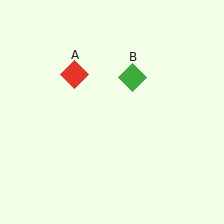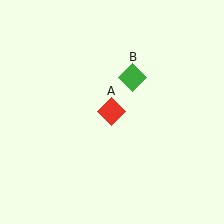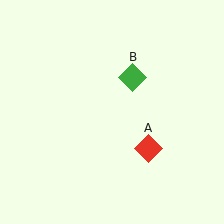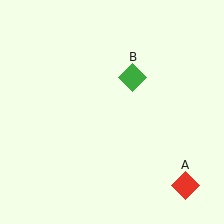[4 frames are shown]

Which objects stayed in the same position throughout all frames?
Green diamond (object B) remained stationary.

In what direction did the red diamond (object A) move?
The red diamond (object A) moved down and to the right.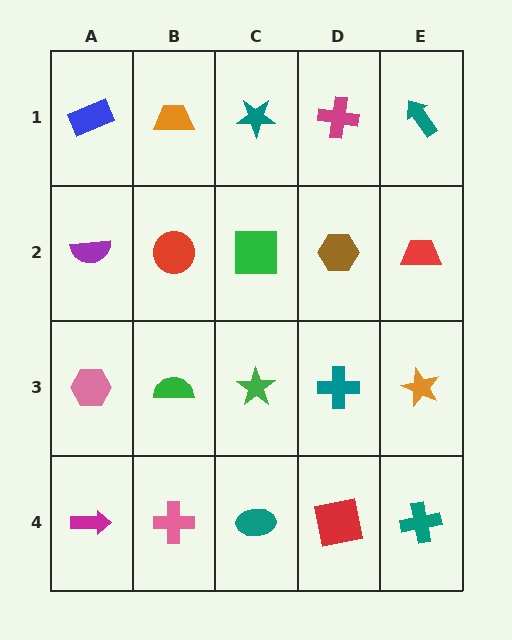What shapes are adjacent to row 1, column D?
A brown hexagon (row 2, column D), a teal star (row 1, column C), a teal arrow (row 1, column E).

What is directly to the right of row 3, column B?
A green star.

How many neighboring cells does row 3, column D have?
4.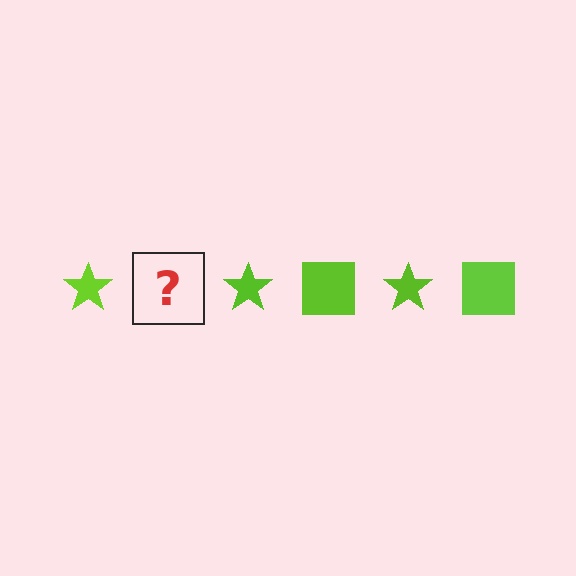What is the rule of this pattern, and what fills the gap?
The rule is that the pattern cycles through star, square shapes in lime. The gap should be filled with a lime square.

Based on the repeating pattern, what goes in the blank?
The blank should be a lime square.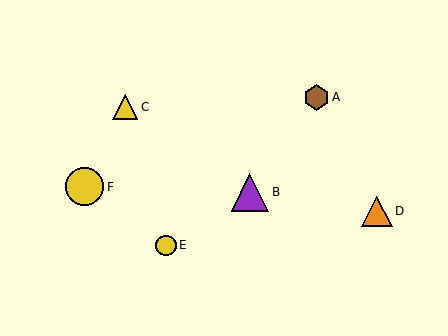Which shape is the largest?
The yellow circle (labeled F) is the largest.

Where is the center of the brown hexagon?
The center of the brown hexagon is at (317, 97).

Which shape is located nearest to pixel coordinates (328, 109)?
The brown hexagon (labeled A) at (317, 97) is nearest to that location.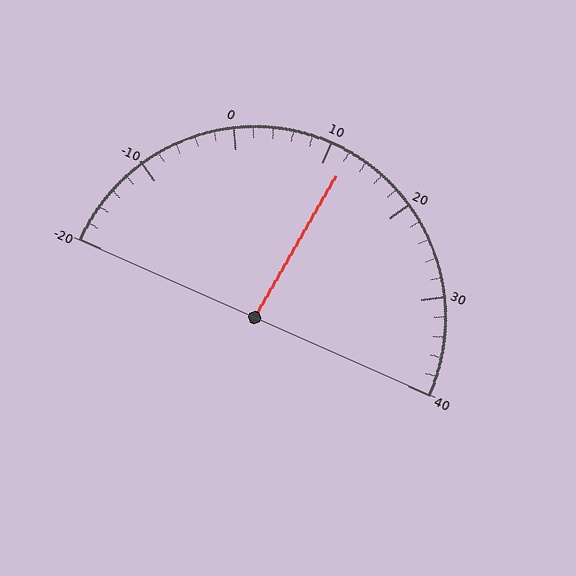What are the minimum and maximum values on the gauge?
The gauge ranges from -20 to 40.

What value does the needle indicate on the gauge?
The needle indicates approximately 12.